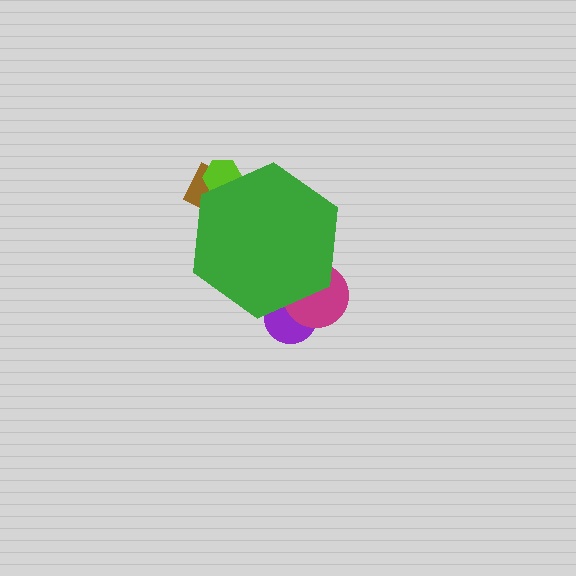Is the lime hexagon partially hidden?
Yes, the lime hexagon is partially hidden behind the green hexagon.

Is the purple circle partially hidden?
Yes, the purple circle is partially hidden behind the green hexagon.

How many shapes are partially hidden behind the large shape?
4 shapes are partially hidden.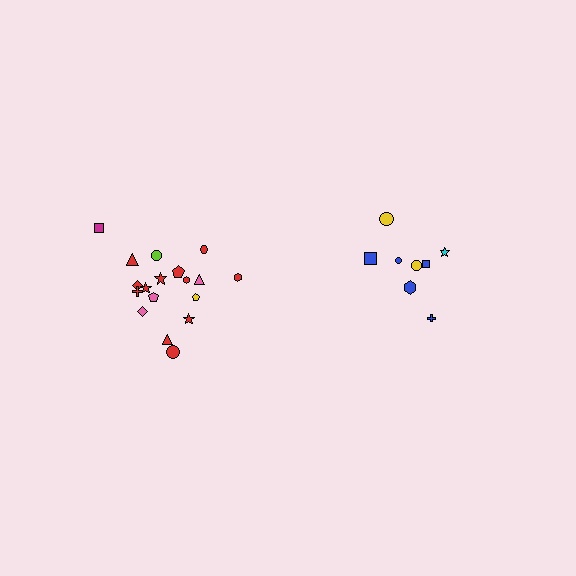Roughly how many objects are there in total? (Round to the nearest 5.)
Roughly 25 objects in total.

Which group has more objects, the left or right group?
The left group.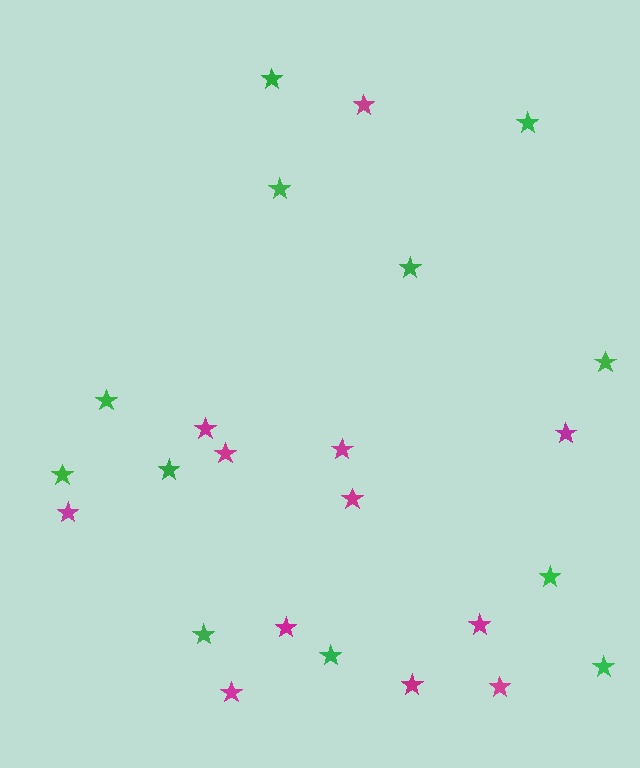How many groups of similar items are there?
There are 2 groups: one group of magenta stars (12) and one group of green stars (12).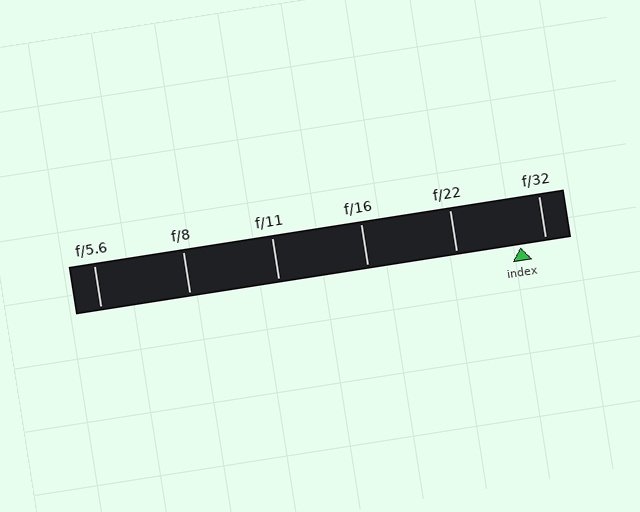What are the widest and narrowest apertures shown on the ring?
The widest aperture shown is f/5.6 and the narrowest is f/32.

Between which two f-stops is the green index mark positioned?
The index mark is between f/22 and f/32.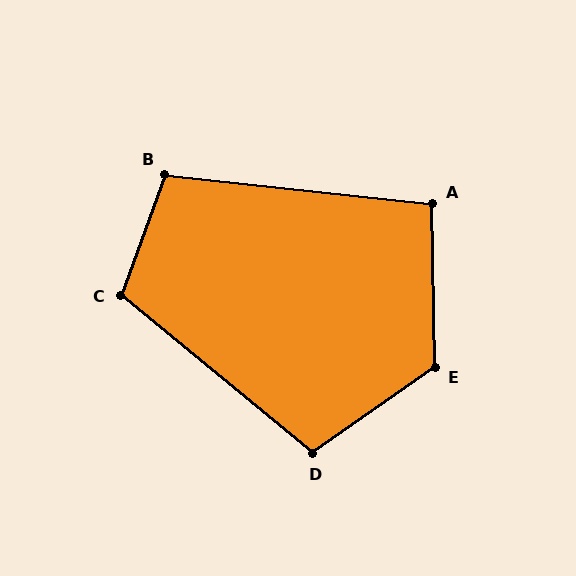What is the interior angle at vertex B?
Approximately 104 degrees (obtuse).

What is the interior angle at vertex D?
Approximately 106 degrees (obtuse).